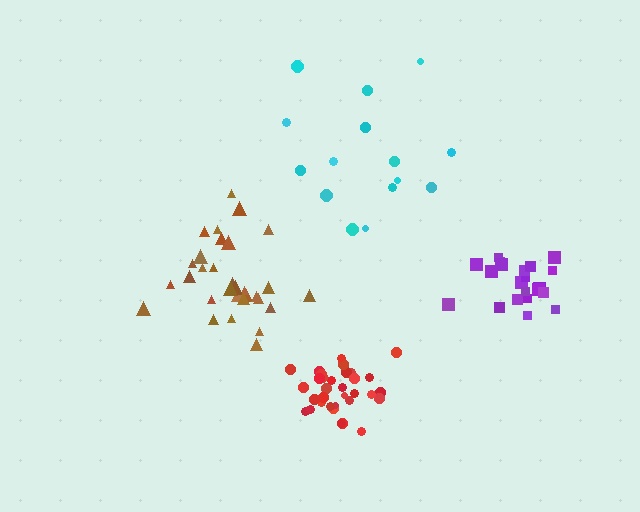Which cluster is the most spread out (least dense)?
Cyan.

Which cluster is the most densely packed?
Red.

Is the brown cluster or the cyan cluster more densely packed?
Brown.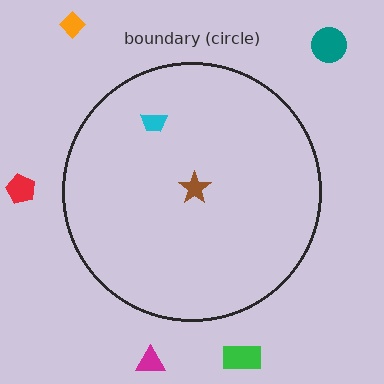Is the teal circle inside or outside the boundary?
Outside.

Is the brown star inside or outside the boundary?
Inside.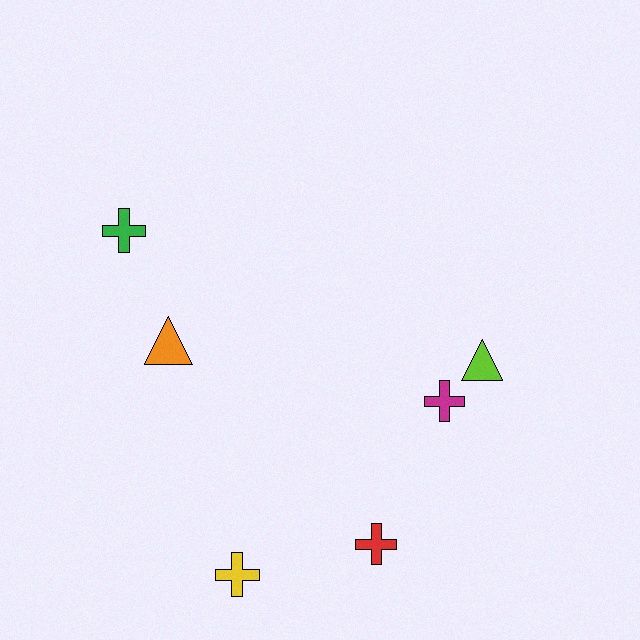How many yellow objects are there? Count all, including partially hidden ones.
There is 1 yellow object.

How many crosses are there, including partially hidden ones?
There are 4 crosses.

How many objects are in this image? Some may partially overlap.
There are 6 objects.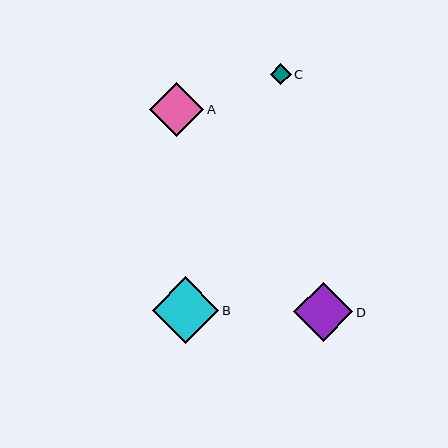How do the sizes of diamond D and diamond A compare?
Diamond D and diamond A are approximately the same size.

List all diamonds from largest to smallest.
From largest to smallest: B, D, A, C.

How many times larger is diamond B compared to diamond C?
Diamond B is approximately 3.2 times the size of diamond C.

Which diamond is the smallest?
Diamond C is the smallest with a size of approximately 21 pixels.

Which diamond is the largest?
Diamond B is the largest with a size of approximately 67 pixels.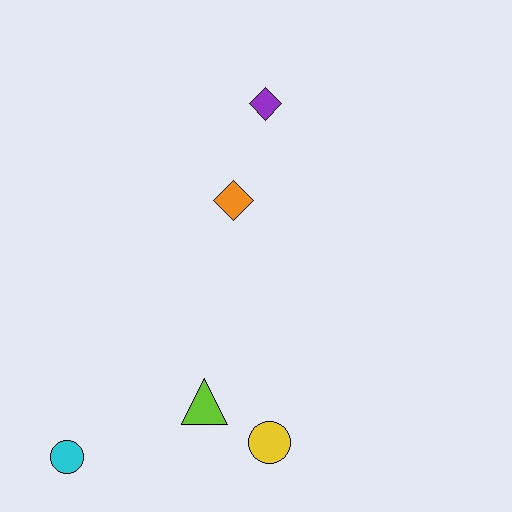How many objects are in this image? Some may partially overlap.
There are 5 objects.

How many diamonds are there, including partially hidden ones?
There are 2 diamonds.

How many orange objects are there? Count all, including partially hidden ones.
There is 1 orange object.